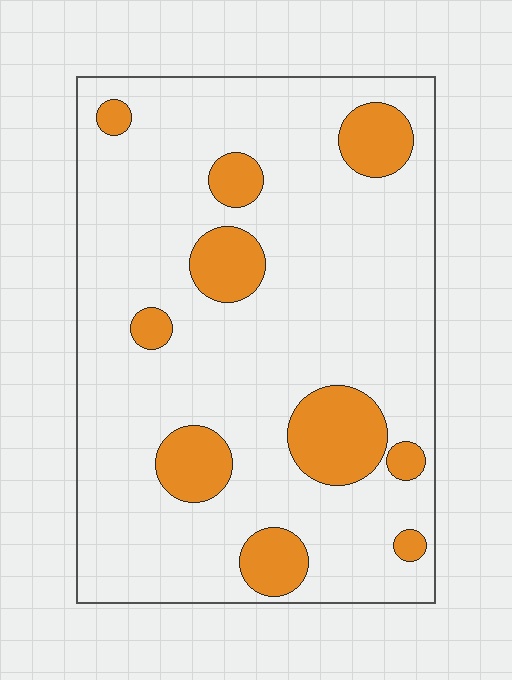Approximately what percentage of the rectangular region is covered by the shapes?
Approximately 15%.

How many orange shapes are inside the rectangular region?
10.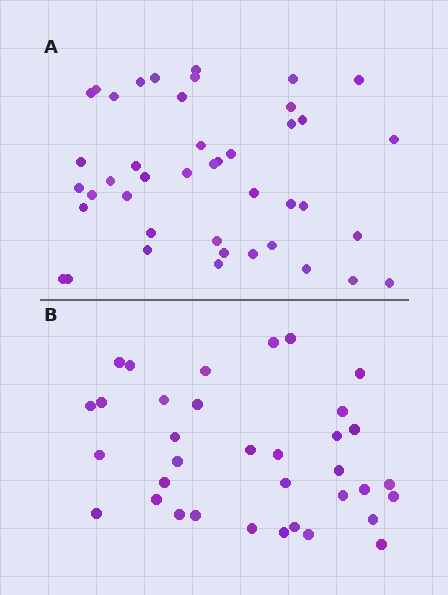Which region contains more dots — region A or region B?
Region A (the top region) has more dots.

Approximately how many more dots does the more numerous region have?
Region A has roughly 8 or so more dots than region B.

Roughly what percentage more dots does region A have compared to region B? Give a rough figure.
About 25% more.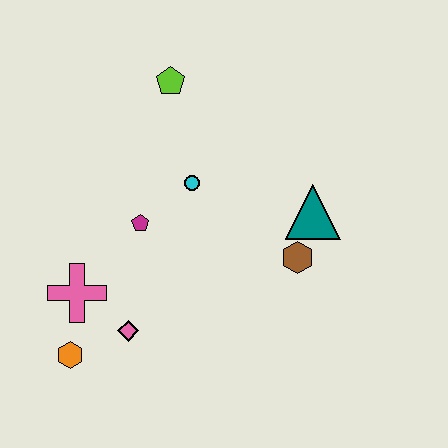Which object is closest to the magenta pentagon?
The cyan circle is closest to the magenta pentagon.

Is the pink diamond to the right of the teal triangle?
No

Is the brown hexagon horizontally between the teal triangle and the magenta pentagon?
Yes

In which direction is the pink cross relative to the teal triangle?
The pink cross is to the left of the teal triangle.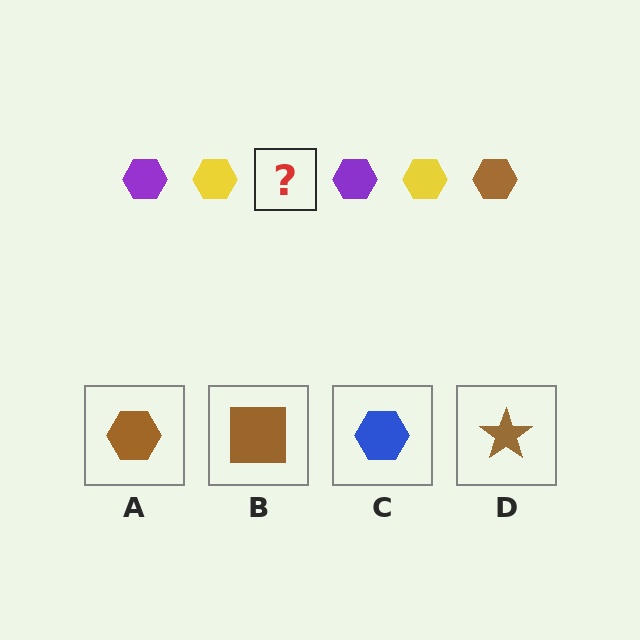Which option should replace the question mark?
Option A.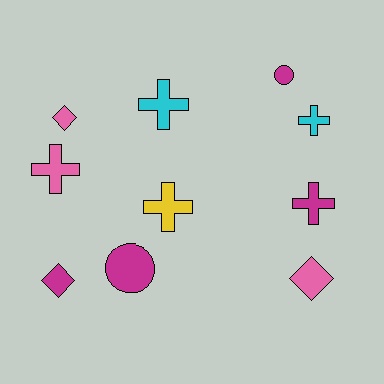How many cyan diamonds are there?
There are no cyan diamonds.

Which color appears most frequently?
Magenta, with 4 objects.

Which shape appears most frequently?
Cross, with 5 objects.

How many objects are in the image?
There are 10 objects.